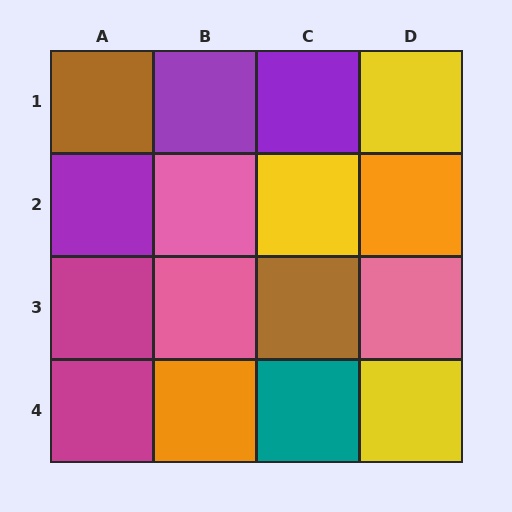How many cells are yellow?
3 cells are yellow.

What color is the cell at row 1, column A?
Brown.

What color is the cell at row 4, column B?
Orange.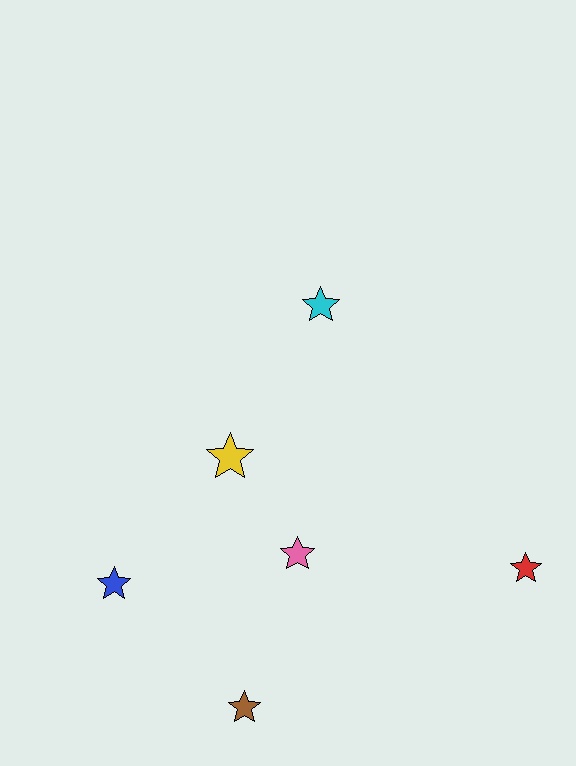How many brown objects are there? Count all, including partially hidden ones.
There is 1 brown object.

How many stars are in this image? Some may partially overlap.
There are 6 stars.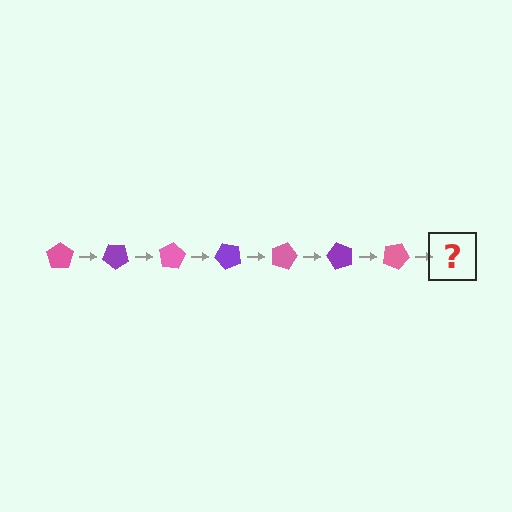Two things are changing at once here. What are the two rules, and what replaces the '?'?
The two rules are that it rotates 40 degrees each step and the color cycles through pink and purple. The '?' should be a purple pentagon, rotated 280 degrees from the start.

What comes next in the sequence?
The next element should be a purple pentagon, rotated 280 degrees from the start.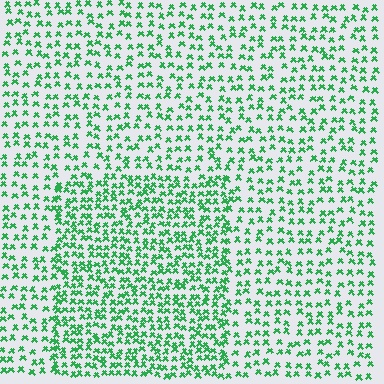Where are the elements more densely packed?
The elements are more densely packed inside the rectangle boundary.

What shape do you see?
I see a rectangle.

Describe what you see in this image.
The image contains small green elements arranged at two different densities. A rectangle-shaped region is visible where the elements are more densely packed than the surrounding area.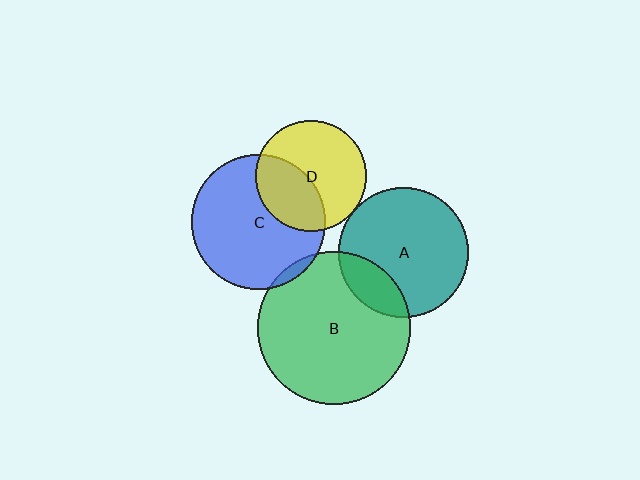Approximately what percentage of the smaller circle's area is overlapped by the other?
Approximately 40%.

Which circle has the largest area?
Circle B (green).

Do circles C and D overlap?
Yes.